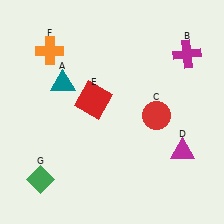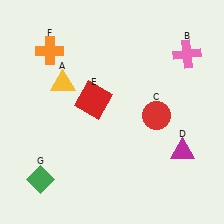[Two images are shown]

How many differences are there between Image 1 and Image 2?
There are 2 differences between the two images.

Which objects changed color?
A changed from teal to yellow. B changed from magenta to pink.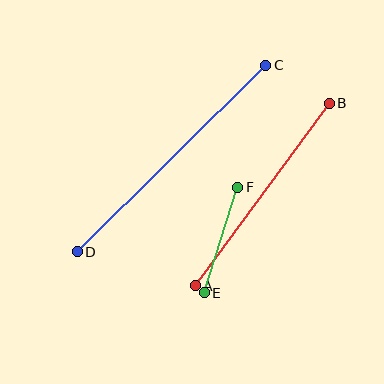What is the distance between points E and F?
The distance is approximately 111 pixels.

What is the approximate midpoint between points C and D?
The midpoint is at approximately (171, 159) pixels.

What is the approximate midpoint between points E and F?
The midpoint is at approximately (221, 240) pixels.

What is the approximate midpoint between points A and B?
The midpoint is at approximately (262, 195) pixels.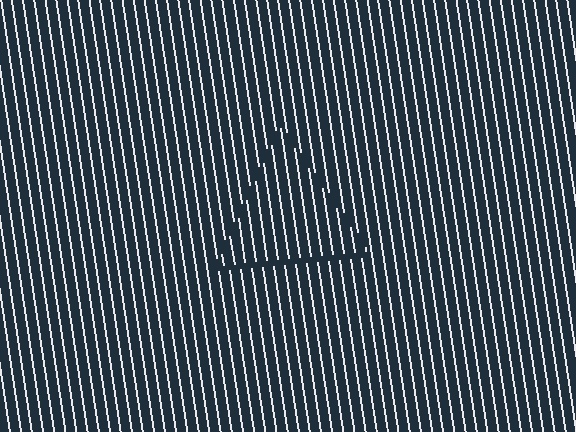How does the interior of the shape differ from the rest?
The interior of the shape contains the same grating, shifted by half a period — the contour is defined by the phase discontinuity where line-ends from the inner and outer gratings abut.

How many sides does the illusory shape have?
3 sides — the line-ends trace a triangle.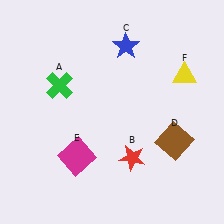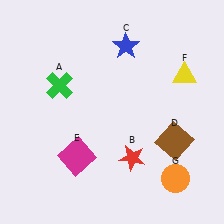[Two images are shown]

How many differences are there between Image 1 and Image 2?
There is 1 difference between the two images.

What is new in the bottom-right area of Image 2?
An orange circle (G) was added in the bottom-right area of Image 2.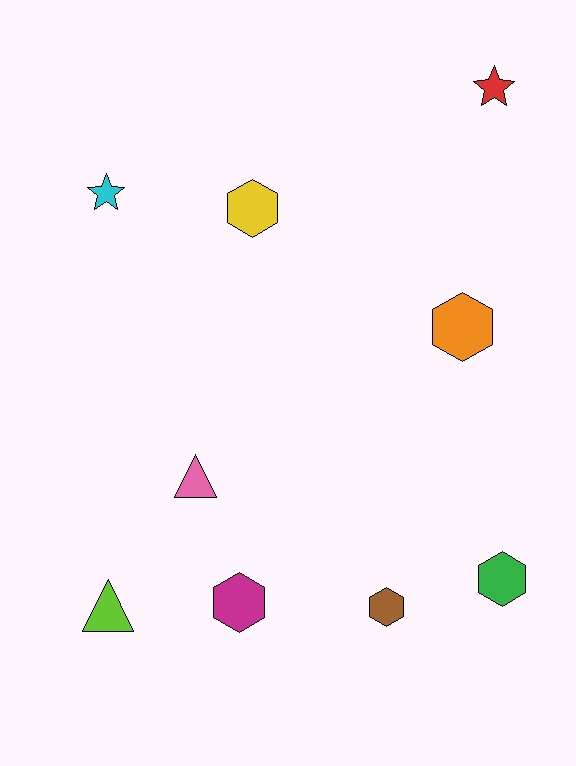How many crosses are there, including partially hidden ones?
There are no crosses.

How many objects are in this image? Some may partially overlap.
There are 9 objects.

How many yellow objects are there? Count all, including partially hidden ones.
There is 1 yellow object.